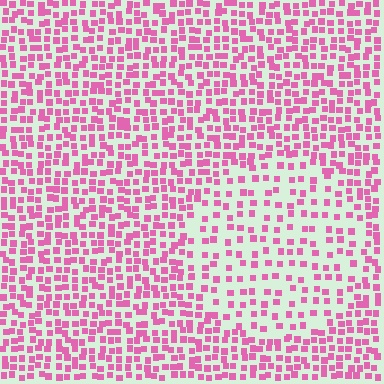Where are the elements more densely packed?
The elements are more densely packed outside the circle boundary.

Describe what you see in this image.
The image contains small pink elements arranged at two different densities. A circle-shaped region is visible where the elements are less densely packed than the surrounding area.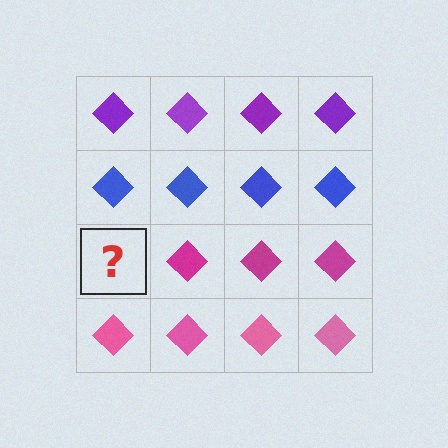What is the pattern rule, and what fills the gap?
The rule is that each row has a consistent color. The gap should be filled with a magenta diamond.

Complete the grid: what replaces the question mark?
The question mark should be replaced with a magenta diamond.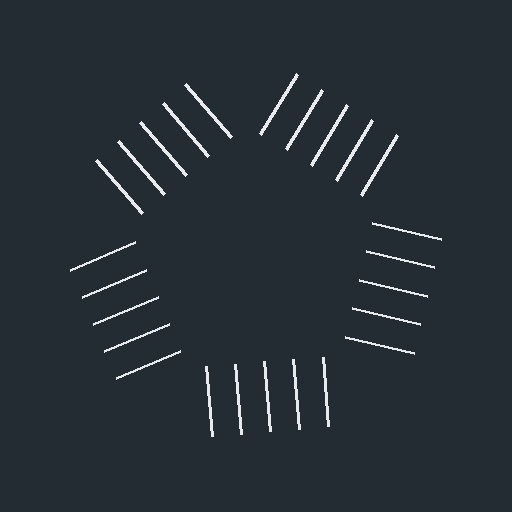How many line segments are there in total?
25 — 5 along each of the 5 edges.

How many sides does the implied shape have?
5 sides — the line-ends trace a pentagon.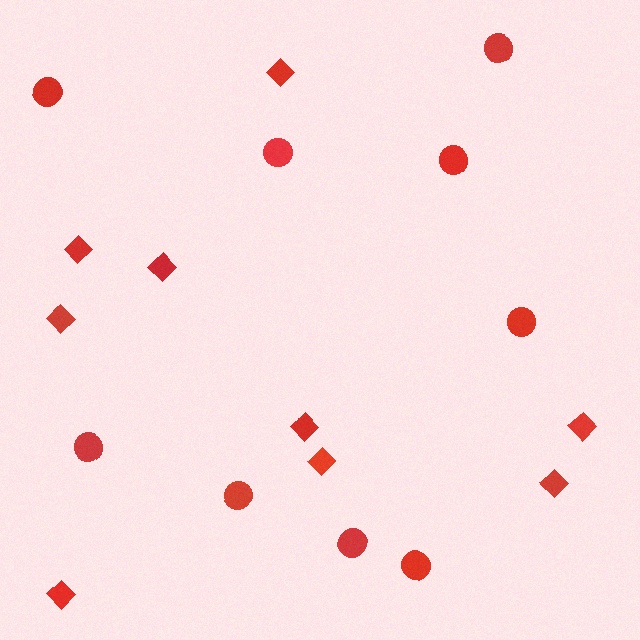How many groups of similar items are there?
There are 2 groups: one group of circles (9) and one group of diamonds (9).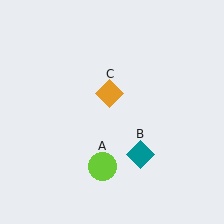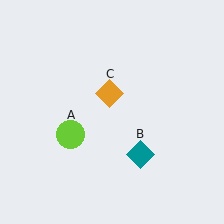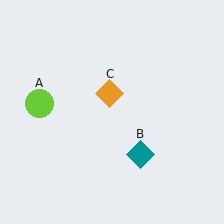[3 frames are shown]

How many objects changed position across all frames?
1 object changed position: lime circle (object A).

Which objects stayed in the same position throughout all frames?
Teal diamond (object B) and orange diamond (object C) remained stationary.